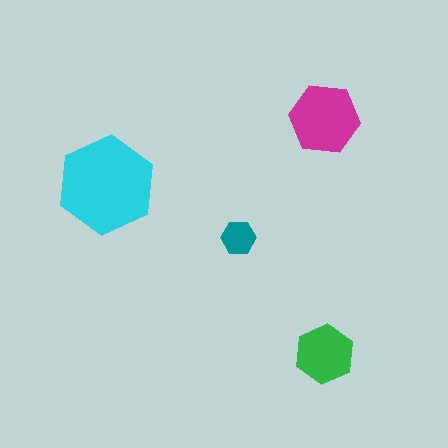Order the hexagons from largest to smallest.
the cyan one, the magenta one, the green one, the teal one.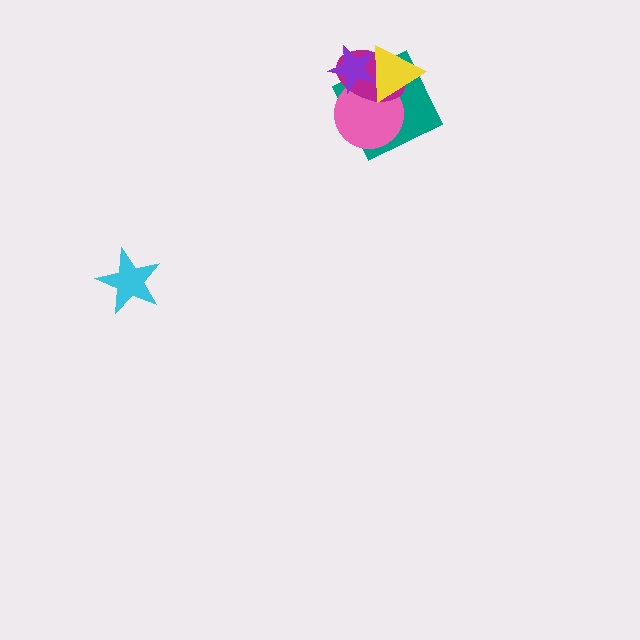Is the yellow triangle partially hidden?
No, no other shape covers it.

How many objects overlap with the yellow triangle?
4 objects overlap with the yellow triangle.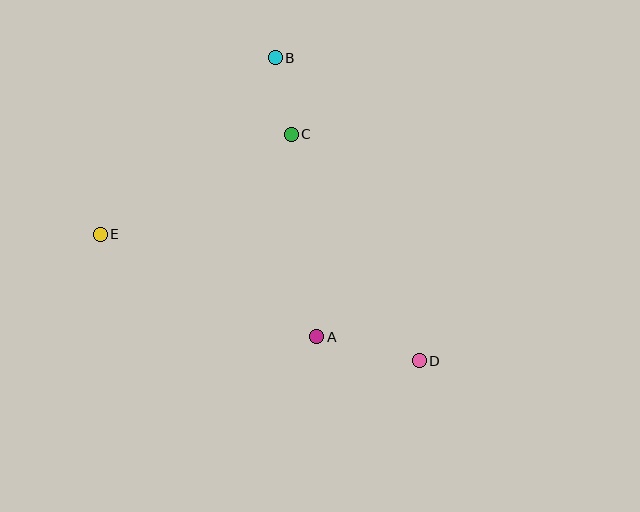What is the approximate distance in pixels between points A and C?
The distance between A and C is approximately 204 pixels.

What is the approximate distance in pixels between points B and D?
The distance between B and D is approximately 335 pixels.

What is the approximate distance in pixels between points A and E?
The distance between A and E is approximately 240 pixels.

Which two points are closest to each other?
Points B and C are closest to each other.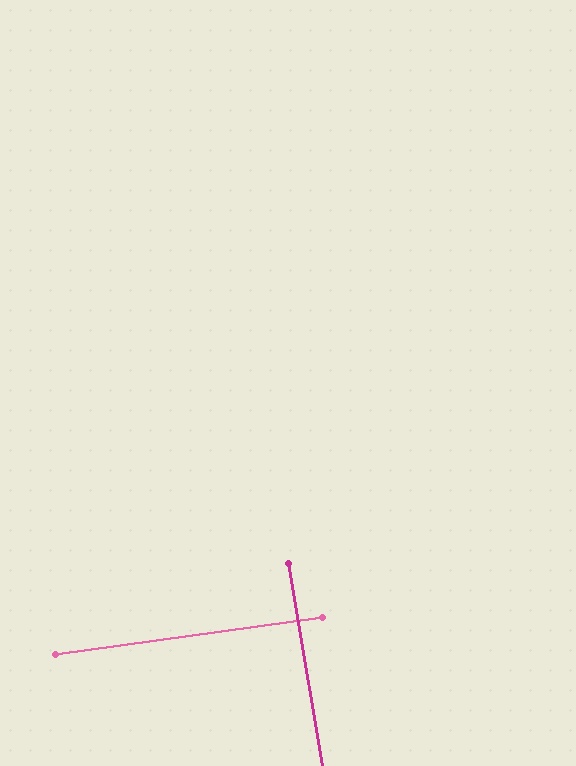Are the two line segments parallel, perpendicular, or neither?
Perpendicular — they meet at approximately 89°.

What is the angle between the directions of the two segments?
Approximately 89 degrees.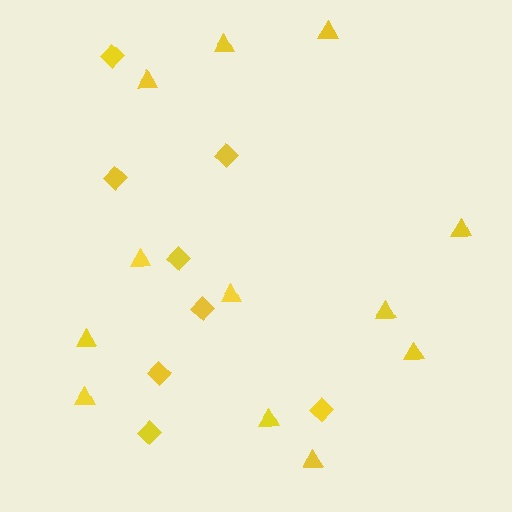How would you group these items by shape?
There are 2 groups: one group of diamonds (8) and one group of triangles (12).